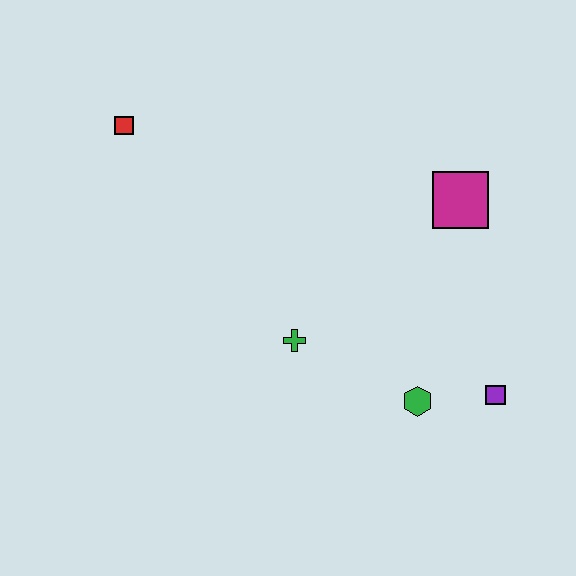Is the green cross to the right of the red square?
Yes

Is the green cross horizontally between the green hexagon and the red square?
Yes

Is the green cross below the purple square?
No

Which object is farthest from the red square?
The purple square is farthest from the red square.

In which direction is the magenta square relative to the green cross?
The magenta square is to the right of the green cross.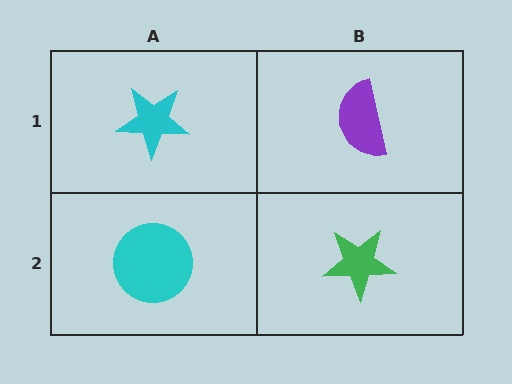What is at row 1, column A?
A cyan star.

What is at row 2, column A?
A cyan circle.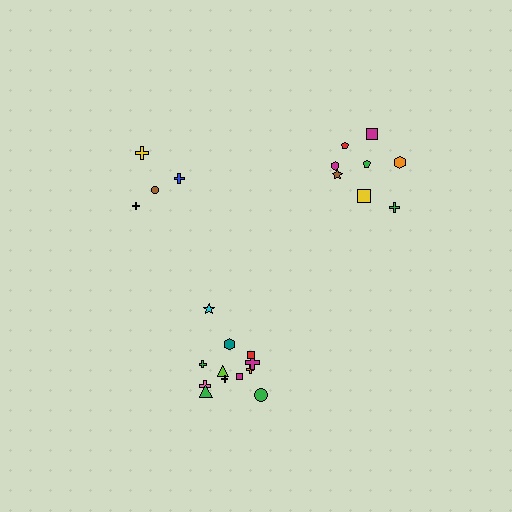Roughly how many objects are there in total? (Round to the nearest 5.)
Roughly 25 objects in total.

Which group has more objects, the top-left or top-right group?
The top-right group.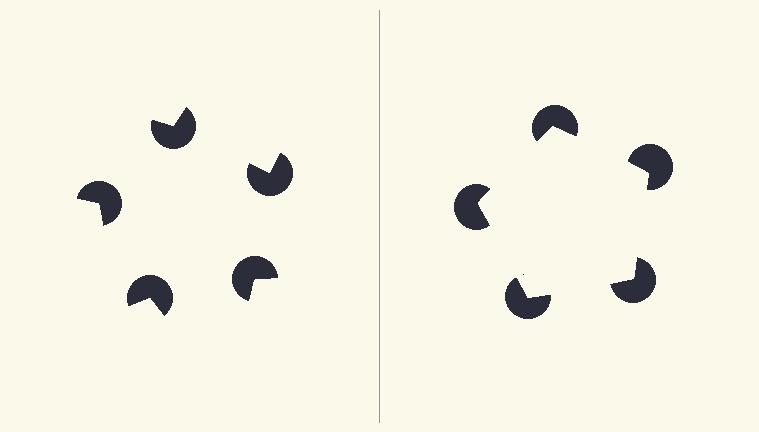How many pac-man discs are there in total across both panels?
10 — 5 on each side.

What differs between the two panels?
The pac-man discs are positioned identically on both sides; only the wedge orientations differ. On the right they align to a pentagon; on the left they are misaligned.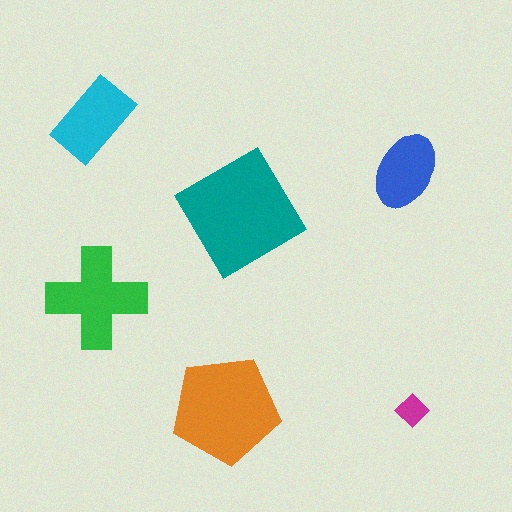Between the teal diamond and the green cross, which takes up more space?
The teal diamond.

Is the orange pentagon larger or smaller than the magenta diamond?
Larger.